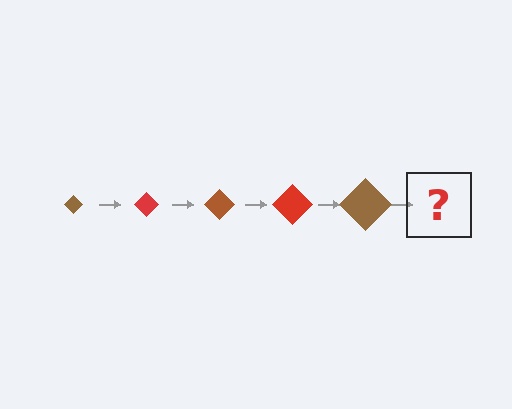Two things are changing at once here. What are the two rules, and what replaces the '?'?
The two rules are that the diamond grows larger each step and the color cycles through brown and red. The '?' should be a red diamond, larger than the previous one.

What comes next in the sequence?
The next element should be a red diamond, larger than the previous one.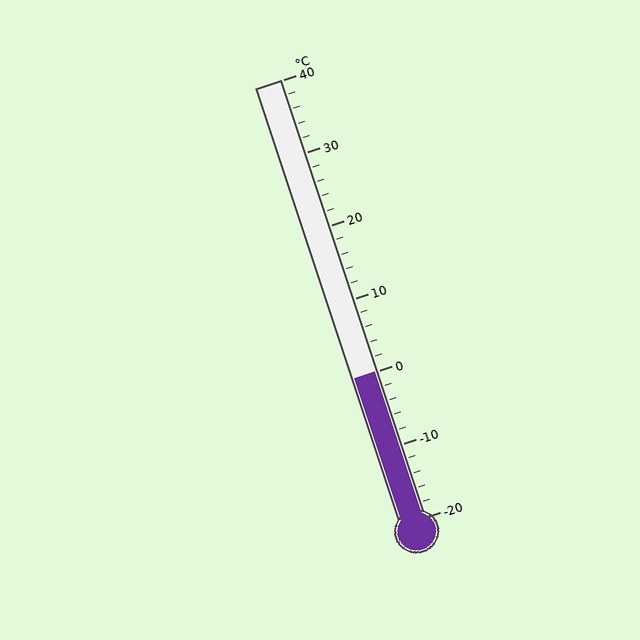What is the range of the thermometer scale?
The thermometer scale ranges from -20°C to 40°C.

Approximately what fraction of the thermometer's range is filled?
The thermometer is filled to approximately 35% of its range.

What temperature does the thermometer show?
The thermometer shows approximately 0°C.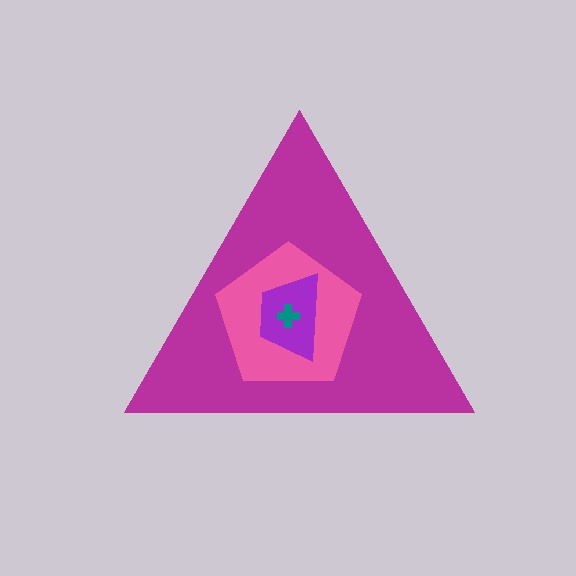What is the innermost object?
The teal cross.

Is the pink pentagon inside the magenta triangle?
Yes.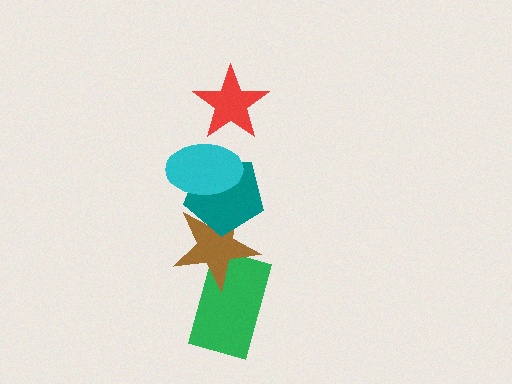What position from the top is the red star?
The red star is 1st from the top.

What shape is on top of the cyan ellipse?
The red star is on top of the cyan ellipse.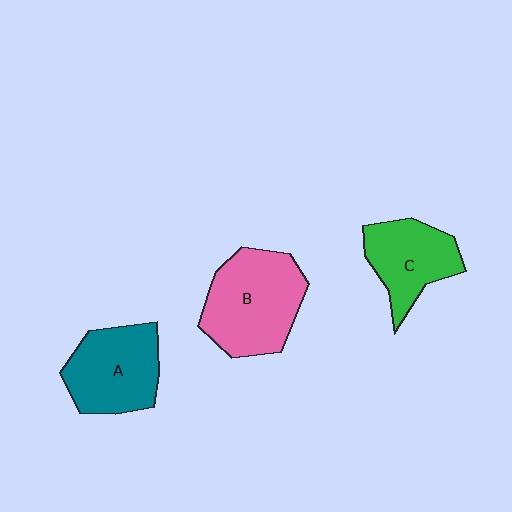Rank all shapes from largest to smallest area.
From largest to smallest: B (pink), A (teal), C (green).